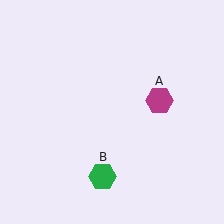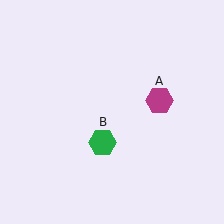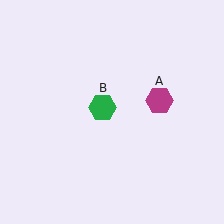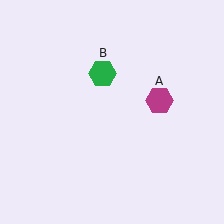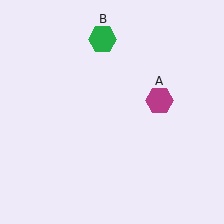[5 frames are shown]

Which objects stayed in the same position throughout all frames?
Magenta hexagon (object A) remained stationary.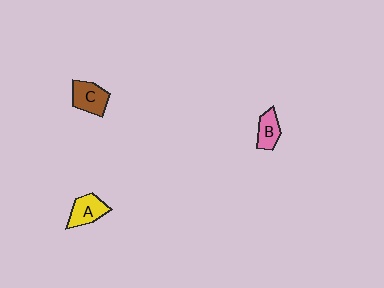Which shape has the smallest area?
Shape B (pink).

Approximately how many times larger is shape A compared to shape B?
Approximately 1.2 times.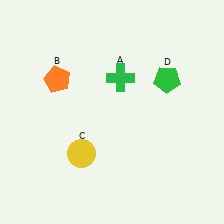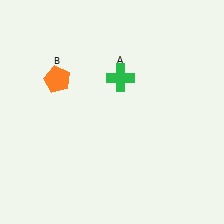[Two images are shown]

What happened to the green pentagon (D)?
The green pentagon (D) was removed in Image 2. It was in the top-right area of Image 1.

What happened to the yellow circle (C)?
The yellow circle (C) was removed in Image 2. It was in the bottom-left area of Image 1.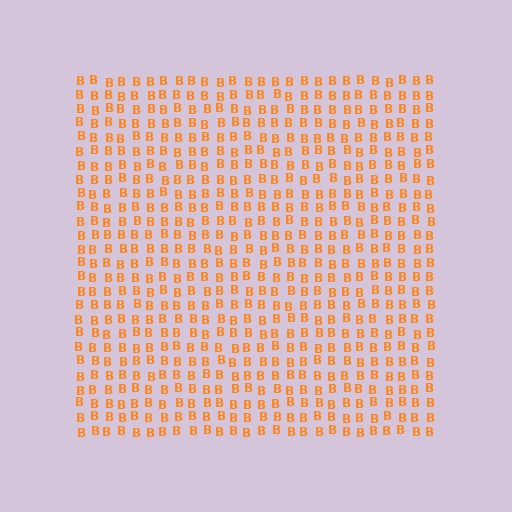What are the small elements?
The small elements are letter B's.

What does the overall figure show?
The overall figure shows a square.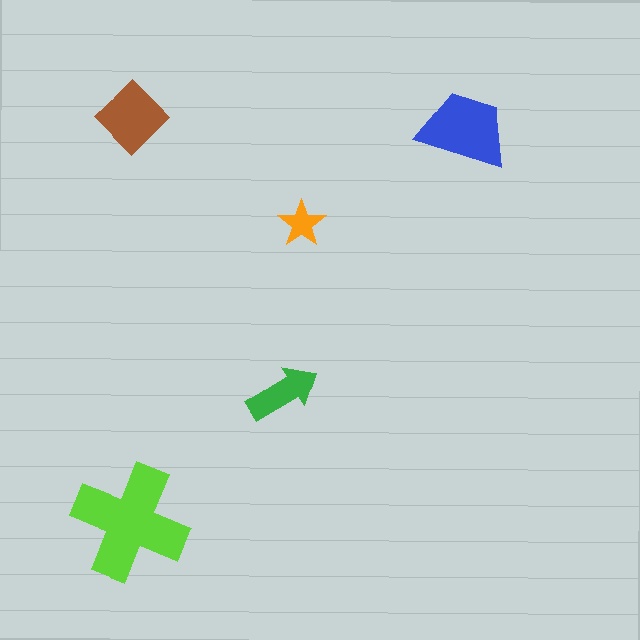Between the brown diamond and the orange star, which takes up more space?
The brown diamond.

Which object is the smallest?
The orange star.